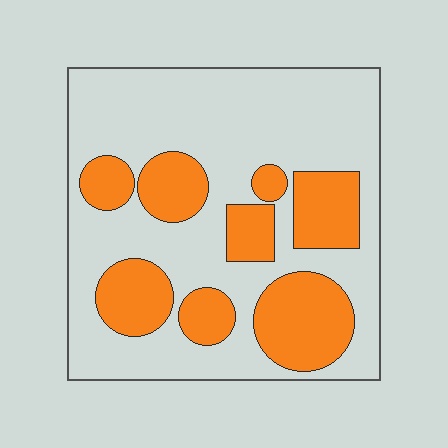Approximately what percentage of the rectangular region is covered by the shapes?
Approximately 30%.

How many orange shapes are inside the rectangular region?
8.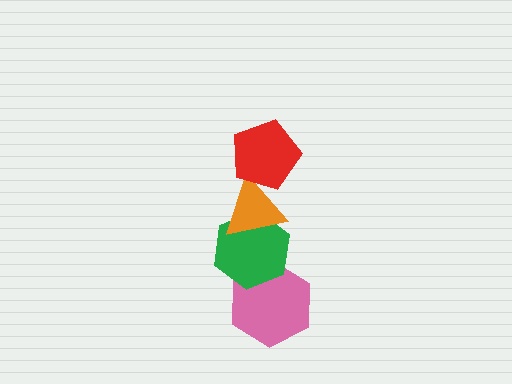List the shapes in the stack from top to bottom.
From top to bottom: the red pentagon, the orange triangle, the green hexagon, the pink hexagon.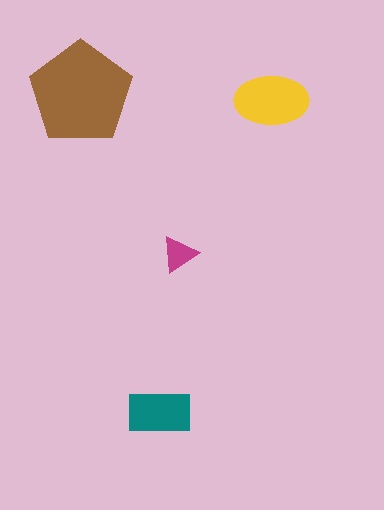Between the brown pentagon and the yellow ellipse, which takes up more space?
The brown pentagon.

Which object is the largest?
The brown pentagon.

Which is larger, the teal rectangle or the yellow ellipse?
The yellow ellipse.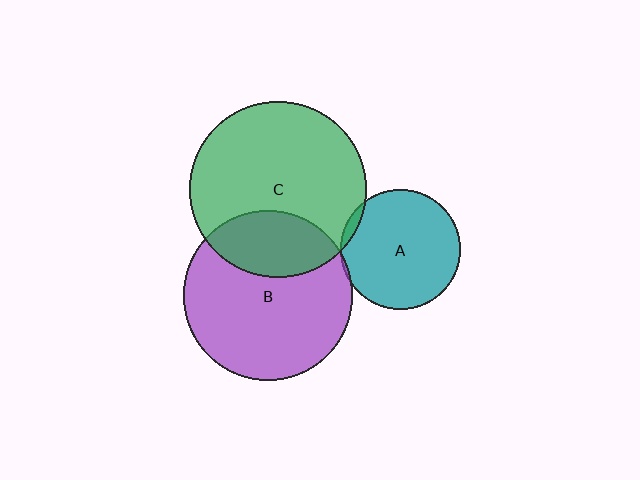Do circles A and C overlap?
Yes.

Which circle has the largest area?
Circle C (green).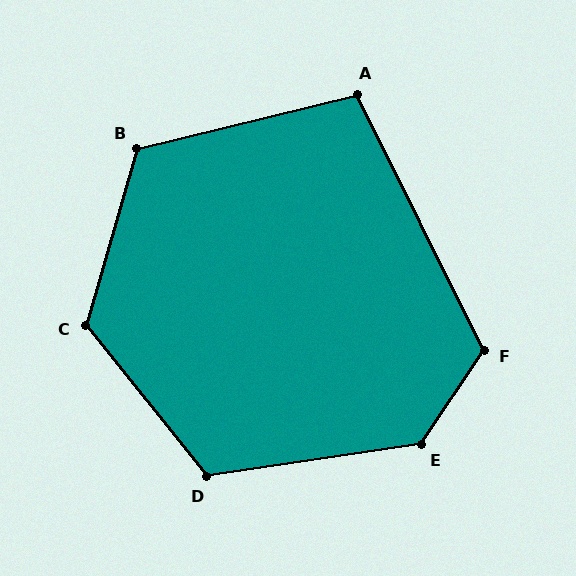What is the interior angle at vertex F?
Approximately 120 degrees (obtuse).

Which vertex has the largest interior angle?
E, at approximately 132 degrees.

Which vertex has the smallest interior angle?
A, at approximately 102 degrees.